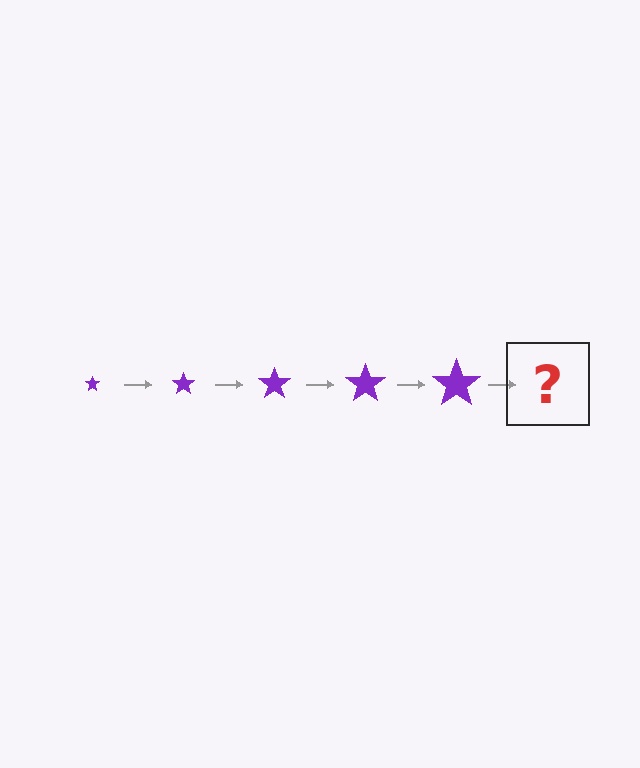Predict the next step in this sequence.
The next step is a purple star, larger than the previous one.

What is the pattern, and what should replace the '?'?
The pattern is that the star gets progressively larger each step. The '?' should be a purple star, larger than the previous one.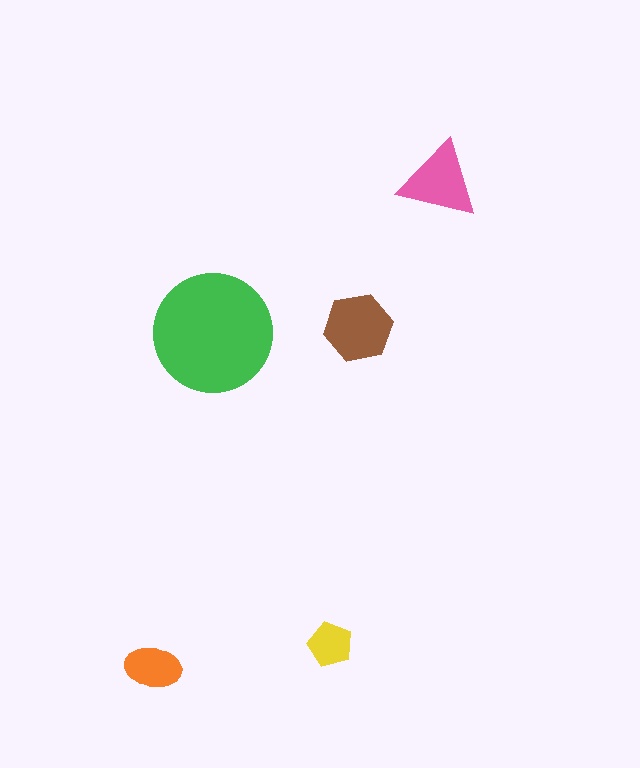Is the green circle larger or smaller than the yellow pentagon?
Larger.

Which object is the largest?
The green circle.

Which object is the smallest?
The yellow pentagon.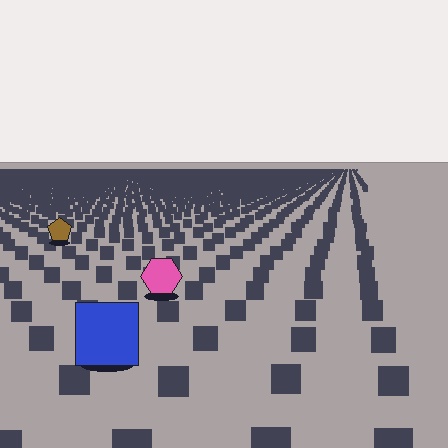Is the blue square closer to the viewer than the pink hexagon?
Yes. The blue square is closer — you can tell from the texture gradient: the ground texture is coarser near it.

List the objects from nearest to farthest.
From nearest to farthest: the blue square, the pink hexagon, the brown pentagon.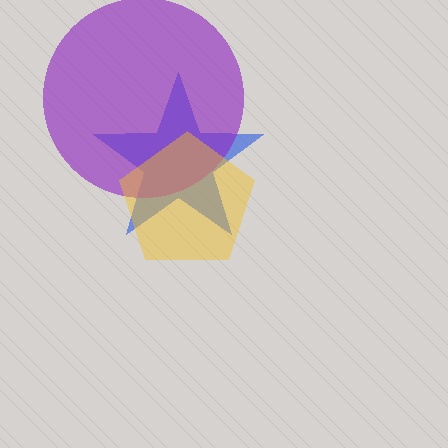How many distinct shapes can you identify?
There are 3 distinct shapes: a blue star, a purple circle, a yellow pentagon.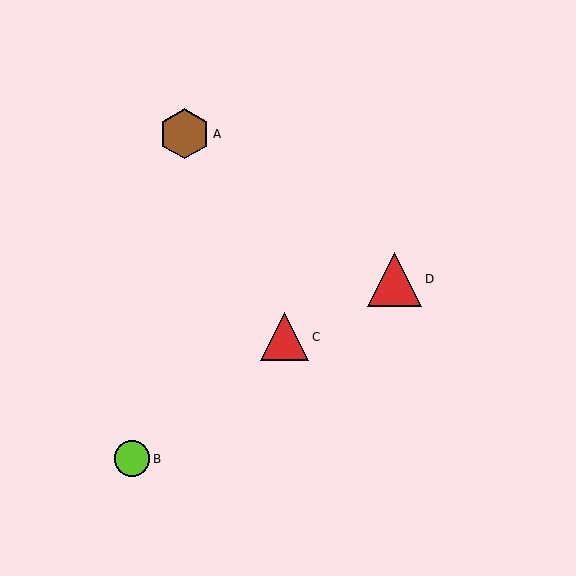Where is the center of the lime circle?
The center of the lime circle is at (132, 459).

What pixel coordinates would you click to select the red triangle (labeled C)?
Click at (285, 337) to select the red triangle C.